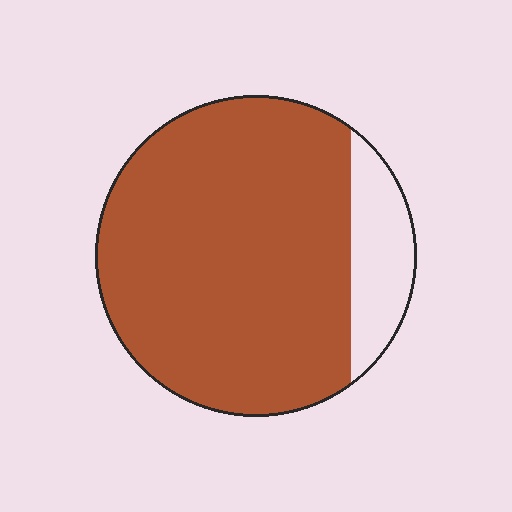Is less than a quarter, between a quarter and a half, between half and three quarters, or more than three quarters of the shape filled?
More than three quarters.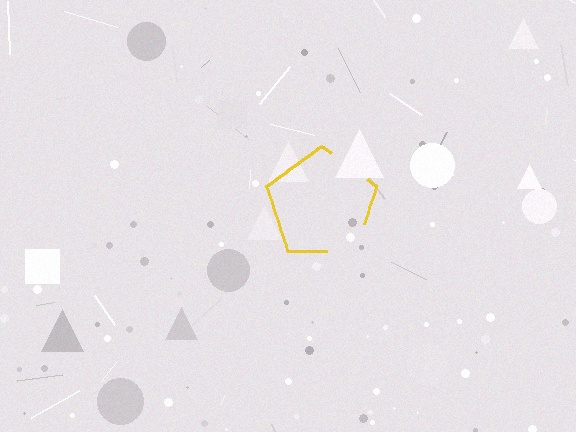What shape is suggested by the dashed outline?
The dashed outline suggests a pentagon.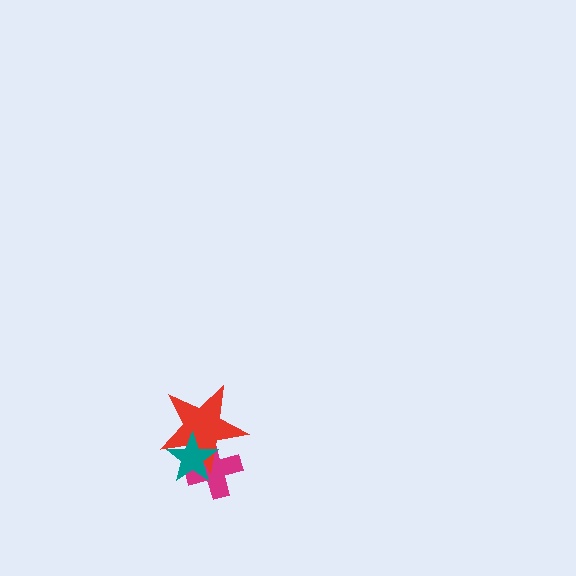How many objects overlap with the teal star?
2 objects overlap with the teal star.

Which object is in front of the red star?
The teal star is in front of the red star.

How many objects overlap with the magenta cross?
2 objects overlap with the magenta cross.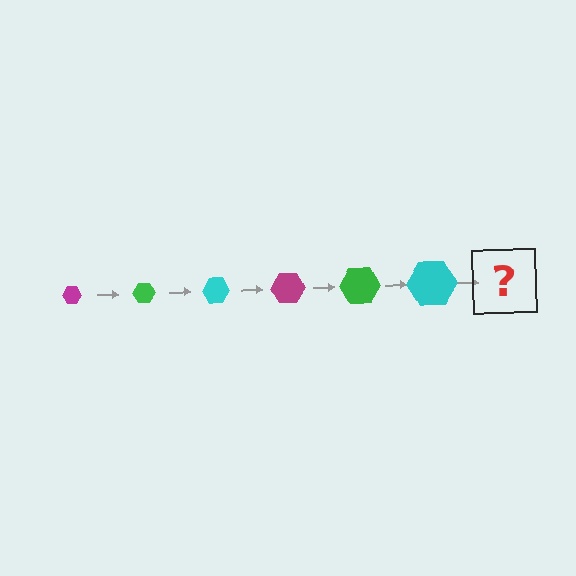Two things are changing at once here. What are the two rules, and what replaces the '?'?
The two rules are that the hexagon grows larger each step and the color cycles through magenta, green, and cyan. The '?' should be a magenta hexagon, larger than the previous one.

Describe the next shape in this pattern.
It should be a magenta hexagon, larger than the previous one.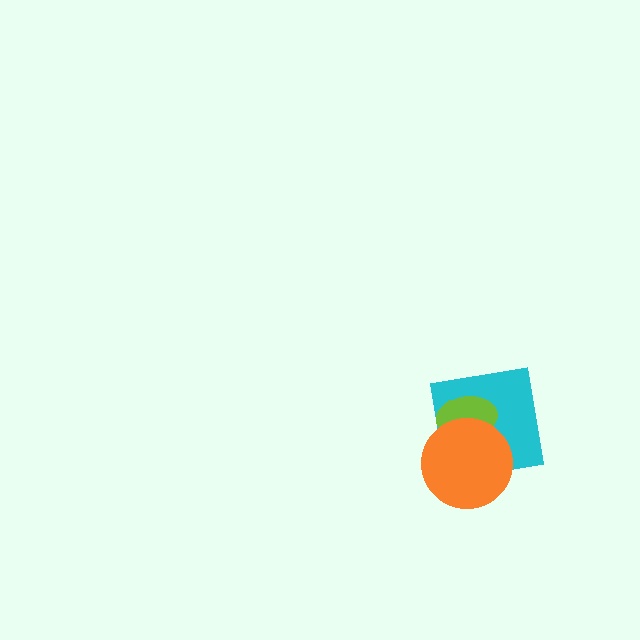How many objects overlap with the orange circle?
2 objects overlap with the orange circle.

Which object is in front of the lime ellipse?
The orange circle is in front of the lime ellipse.